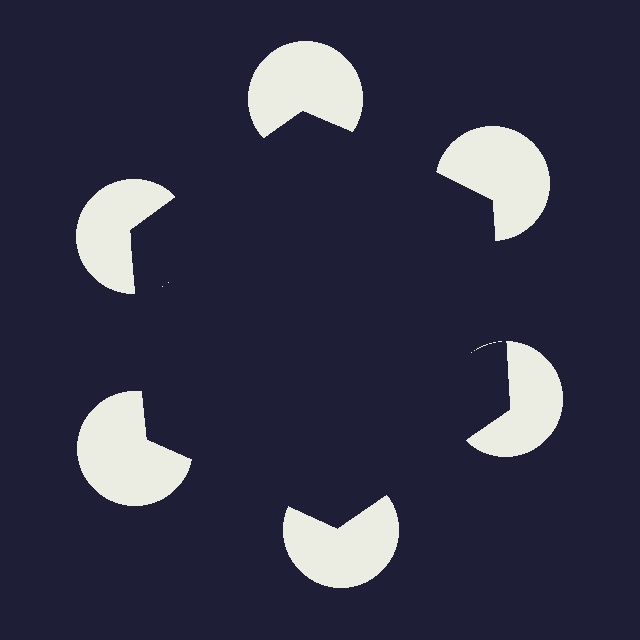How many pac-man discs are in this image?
There are 6 — one at each vertex of the illusory hexagon.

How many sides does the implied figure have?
6 sides.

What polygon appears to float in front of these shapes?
An illusory hexagon — its edges are inferred from the aligned wedge cuts in the pac-man discs, not physically drawn.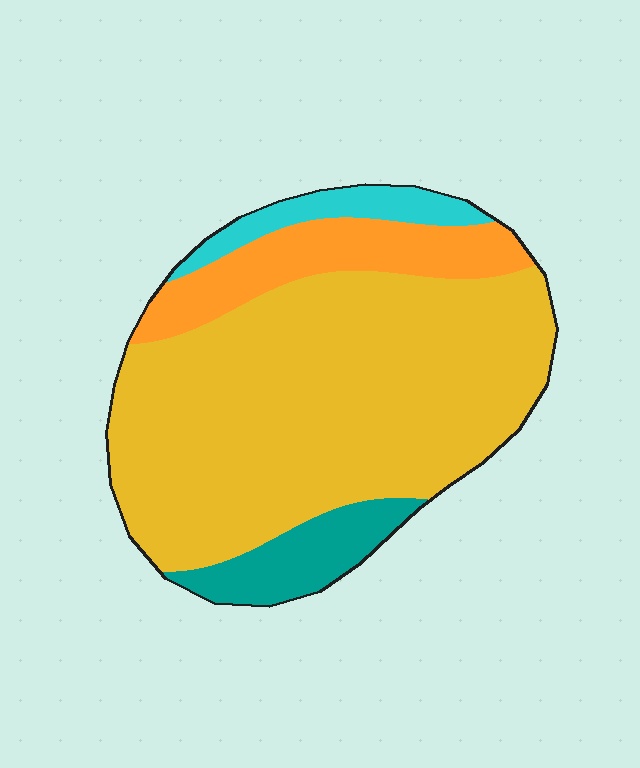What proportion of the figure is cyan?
Cyan takes up less than a quarter of the figure.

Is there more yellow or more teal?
Yellow.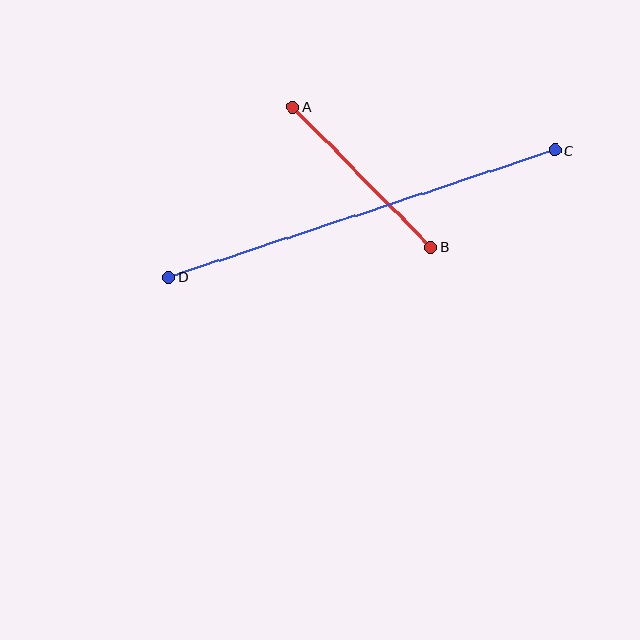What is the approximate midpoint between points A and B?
The midpoint is at approximately (362, 177) pixels.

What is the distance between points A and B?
The distance is approximately 197 pixels.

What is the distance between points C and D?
The distance is approximately 407 pixels.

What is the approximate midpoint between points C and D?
The midpoint is at approximately (362, 214) pixels.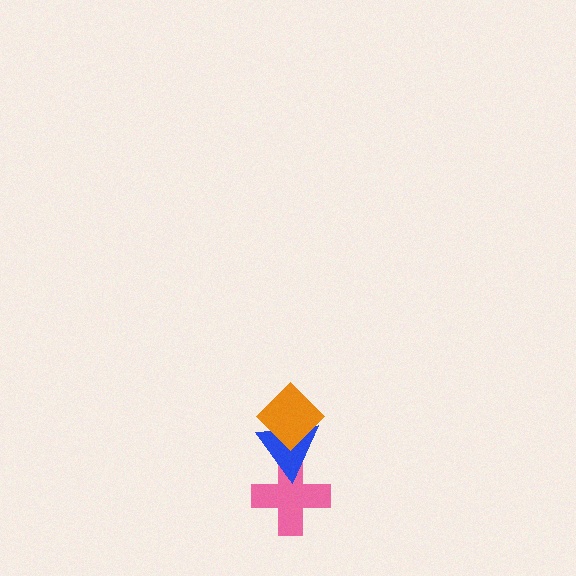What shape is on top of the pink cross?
The blue triangle is on top of the pink cross.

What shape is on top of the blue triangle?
The orange diamond is on top of the blue triangle.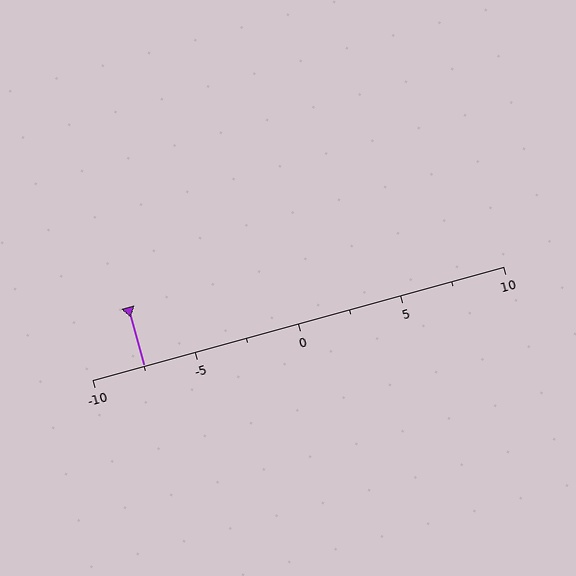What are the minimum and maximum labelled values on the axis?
The axis runs from -10 to 10.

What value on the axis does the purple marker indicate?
The marker indicates approximately -7.5.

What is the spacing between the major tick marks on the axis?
The major ticks are spaced 5 apart.